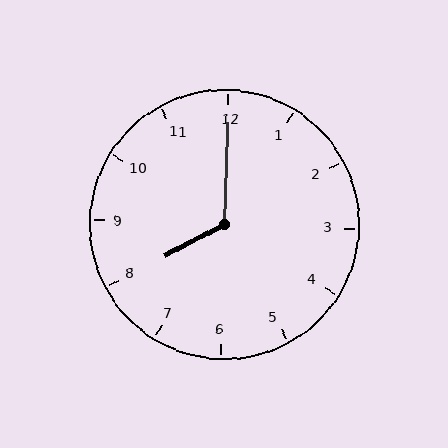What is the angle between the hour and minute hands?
Approximately 120 degrees.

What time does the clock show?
8:00.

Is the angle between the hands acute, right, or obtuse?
It is obtuse.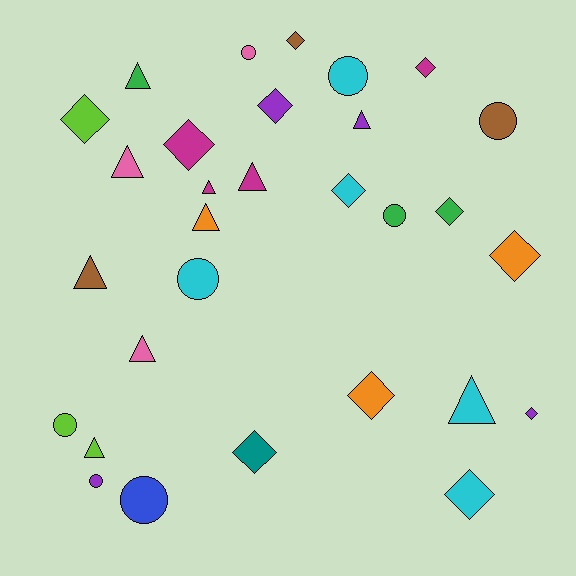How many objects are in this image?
There are 30 objects.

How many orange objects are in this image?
There are 3 orange objects.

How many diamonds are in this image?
There are 12 diamonds.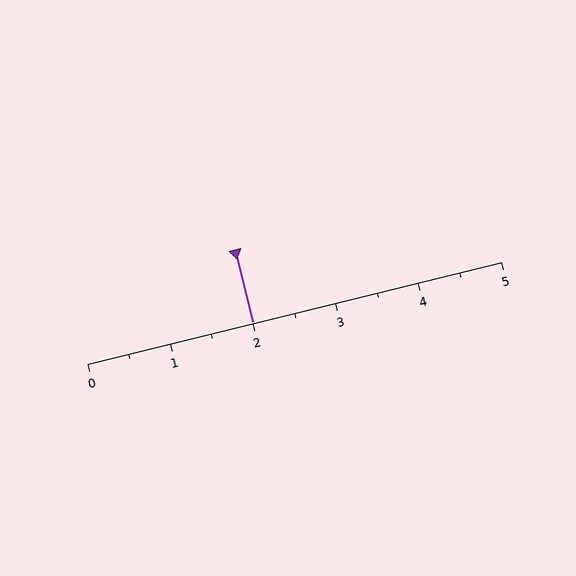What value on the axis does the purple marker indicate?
The marker indicates approximately 2.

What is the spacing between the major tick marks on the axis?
The major ticks are spaced 1 apart.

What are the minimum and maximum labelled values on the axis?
The axis runs from 0 to 5.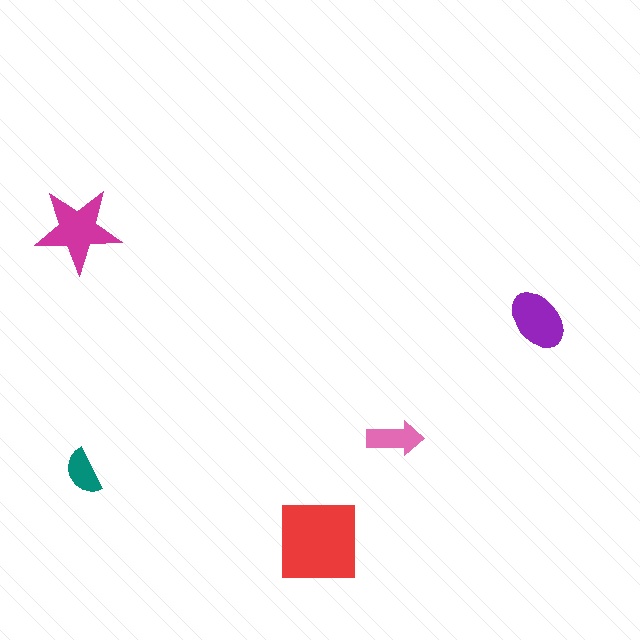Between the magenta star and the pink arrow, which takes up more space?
The magenta star.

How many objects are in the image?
There are 5 objects in the image.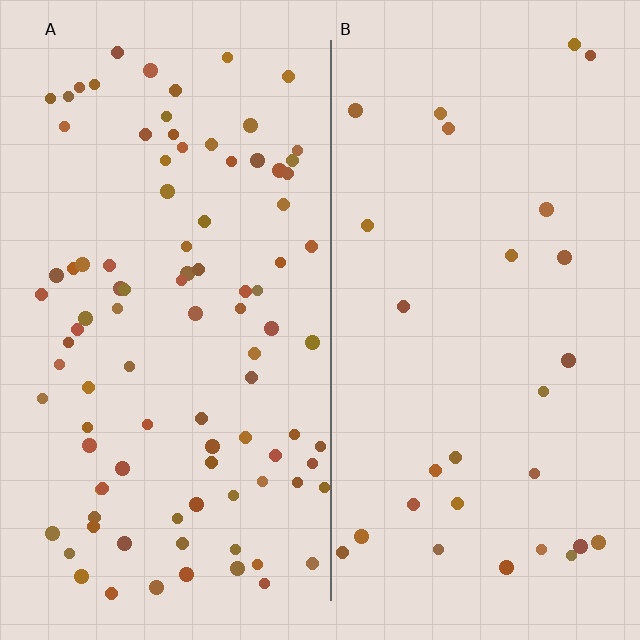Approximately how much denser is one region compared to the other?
Approximately 3.3× — region A over region B.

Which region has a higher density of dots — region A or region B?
A (the left).